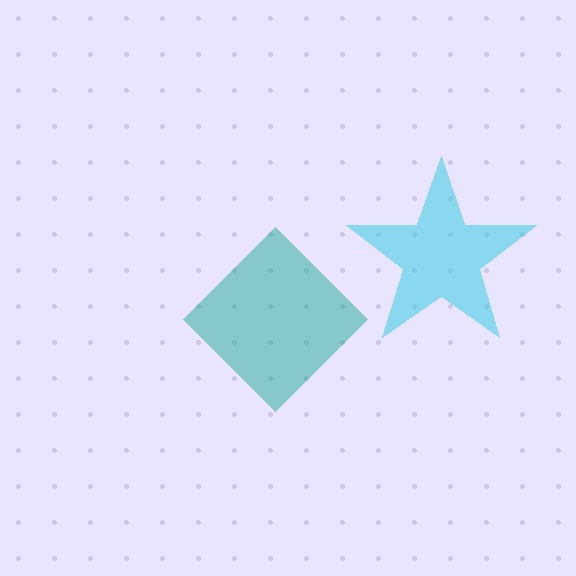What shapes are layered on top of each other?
The layered shapes are: a cyan star, a teal diamond.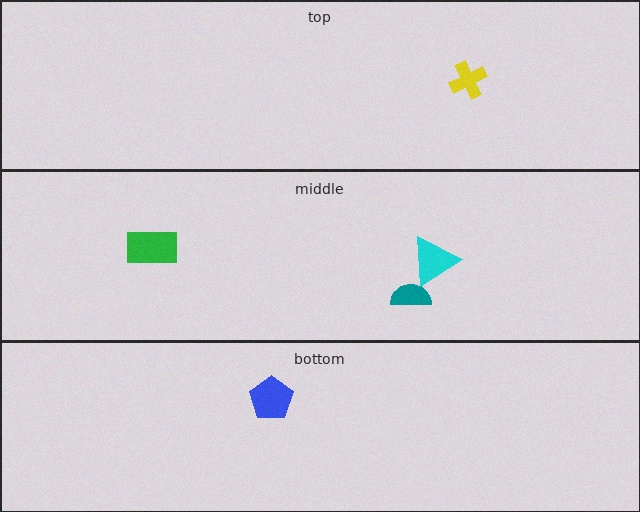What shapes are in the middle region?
The teal semicircle, the green rectangle, the cyan triangle.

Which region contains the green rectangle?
The middle region.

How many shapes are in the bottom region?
1.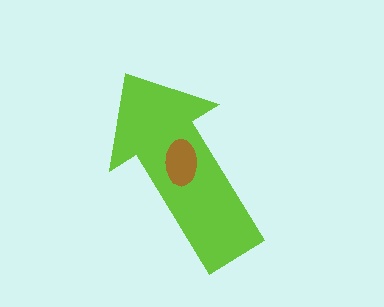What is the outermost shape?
The lime arrow.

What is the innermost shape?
The brown ellipse.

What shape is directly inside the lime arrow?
The brown ellipse.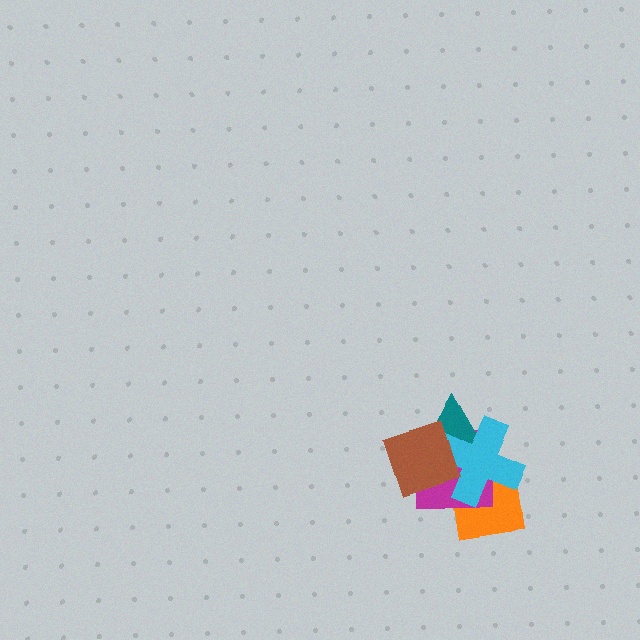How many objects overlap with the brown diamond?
4 objects overlap with the brown diamond.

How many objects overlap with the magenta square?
4 objects overlap with the magenta square.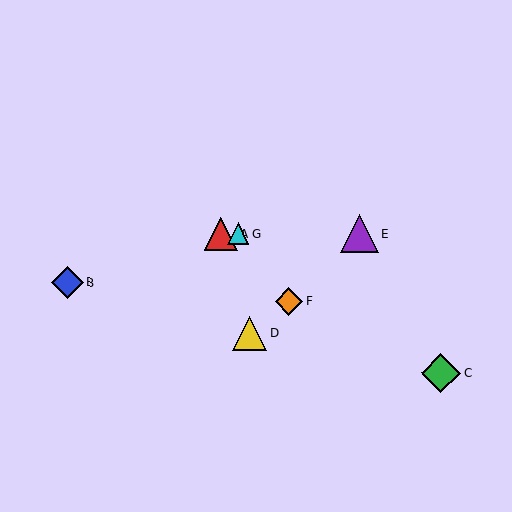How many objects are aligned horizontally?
3 objects (A, E, G) are aligned horizontally.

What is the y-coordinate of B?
Object B is at y≈283.